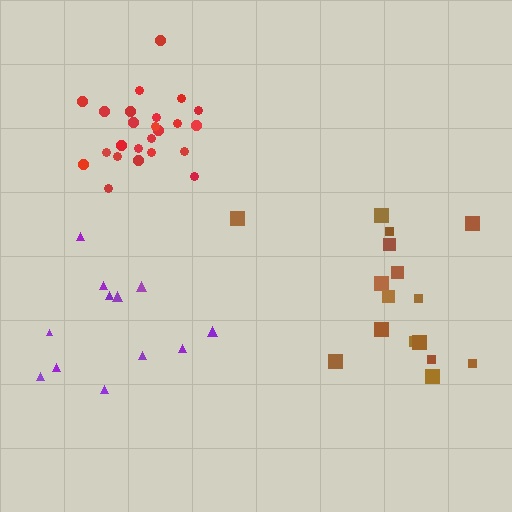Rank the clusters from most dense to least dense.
red, brown, purple.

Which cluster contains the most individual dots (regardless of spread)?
Red (24).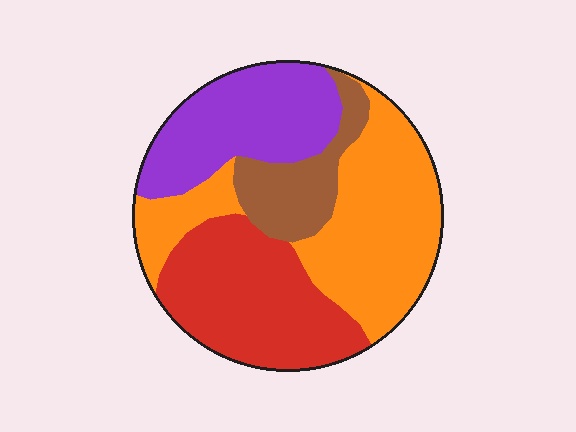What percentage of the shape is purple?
Purple takes up less than a quarter of the shape.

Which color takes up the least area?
Brown, at roughly 10%.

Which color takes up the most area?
Orange, at roughly 35%.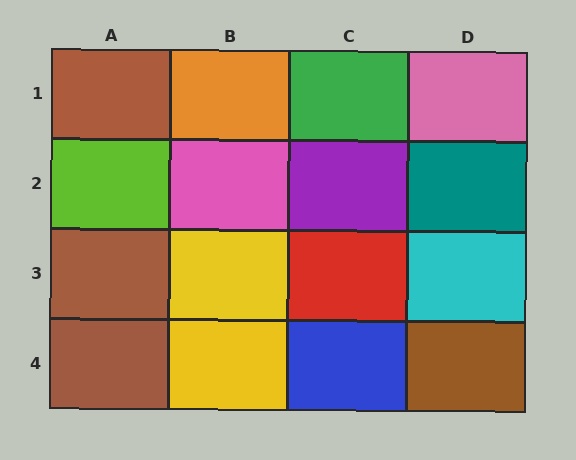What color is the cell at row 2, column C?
Purple.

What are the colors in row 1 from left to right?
Brown, orange, green, pink.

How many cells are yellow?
2 cells are yellow.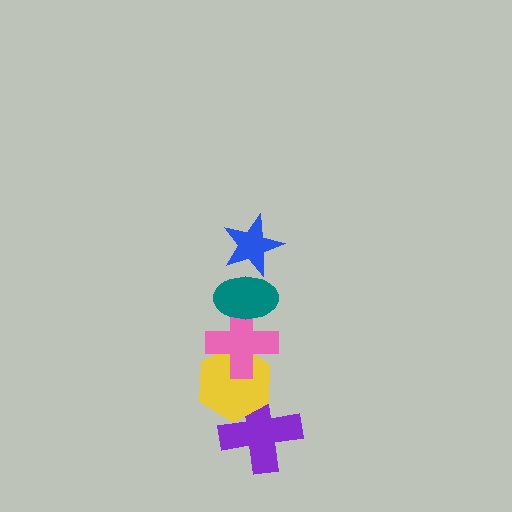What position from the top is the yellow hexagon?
The yellow hexagon is 4th from the top.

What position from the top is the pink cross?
The pink cross is 3rd from the top.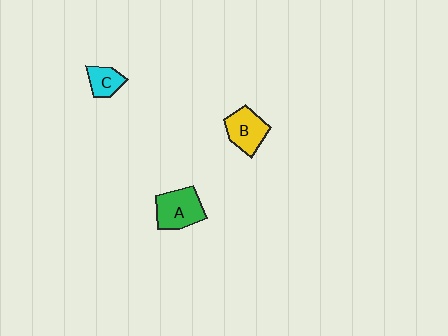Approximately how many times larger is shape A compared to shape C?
Approximately 1.8 times.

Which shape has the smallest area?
Shape C (cyan).